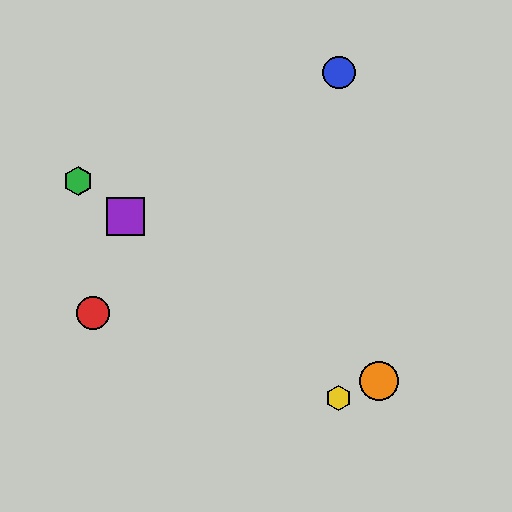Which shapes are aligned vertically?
The blue circle, the yellow hexagon are aligned vertically.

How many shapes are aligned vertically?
2 shapes (the blue circle, the yellow hexagon) are aligned vertically.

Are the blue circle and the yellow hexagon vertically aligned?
Yes, both are at x≈339.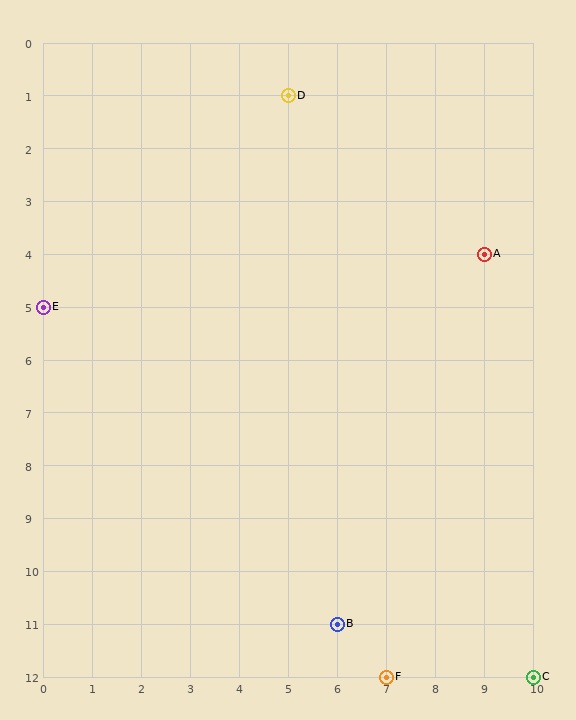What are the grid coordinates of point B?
Point B is at grid coordinates (6, 11).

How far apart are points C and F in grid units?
Points C and F are 3 columns apart.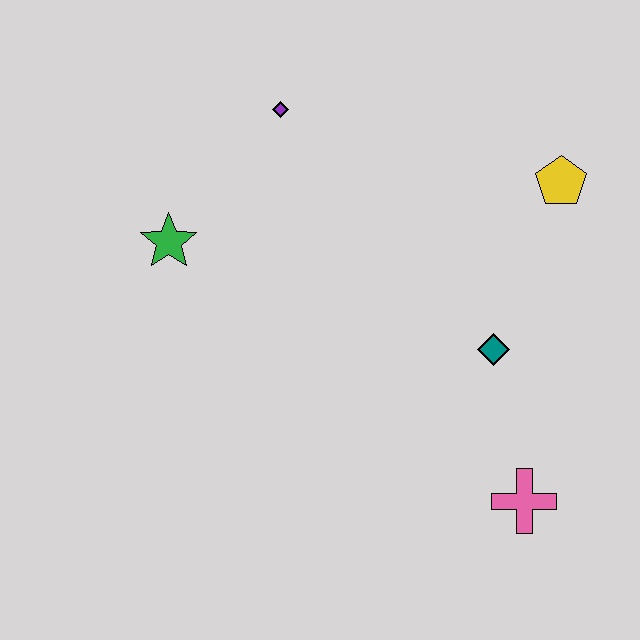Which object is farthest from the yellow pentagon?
The green star is farthest from the yellow pentagon.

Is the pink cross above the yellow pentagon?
No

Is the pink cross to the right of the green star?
Yes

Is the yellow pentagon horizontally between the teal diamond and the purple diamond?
No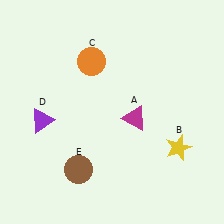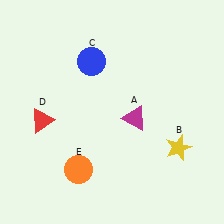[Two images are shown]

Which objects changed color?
C changed from orange to blue. D changed from purple to red. E changed from brown to orange.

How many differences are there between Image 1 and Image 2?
There are 3 differences between the two images.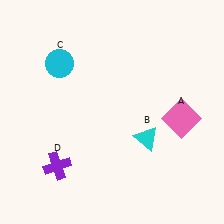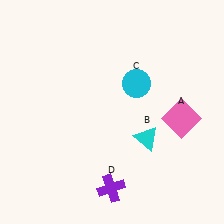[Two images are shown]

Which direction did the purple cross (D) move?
The purple cross (D) moved right.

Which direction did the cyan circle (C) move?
The cyan circle (C) moved right.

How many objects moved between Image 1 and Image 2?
2 objects moved between the two images.